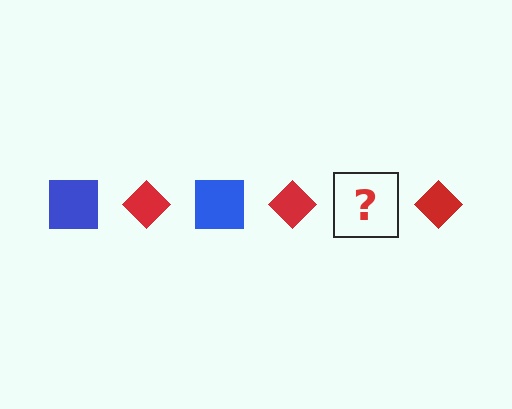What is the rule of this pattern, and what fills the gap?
The rule is that the pattern alternates between blue square and red diamond. The gap should be filled with a blue square.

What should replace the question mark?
The question mark should be replaced with a blue square.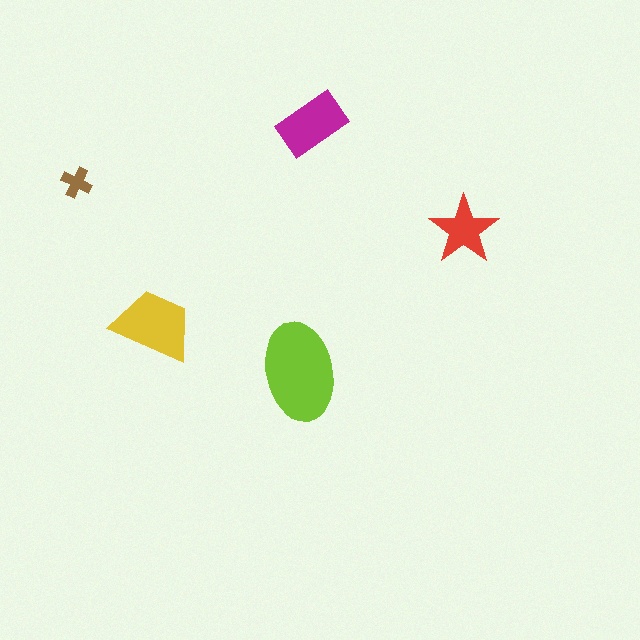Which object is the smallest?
The brown cross.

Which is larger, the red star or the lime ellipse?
The lime ellipse.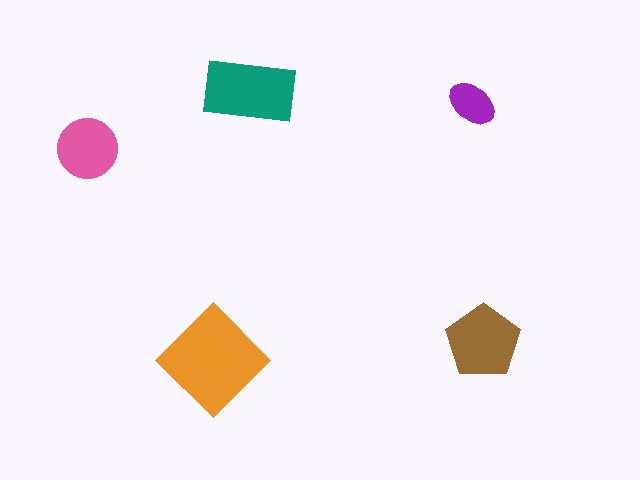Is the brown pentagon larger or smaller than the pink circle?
Larger.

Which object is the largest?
The orange diamond.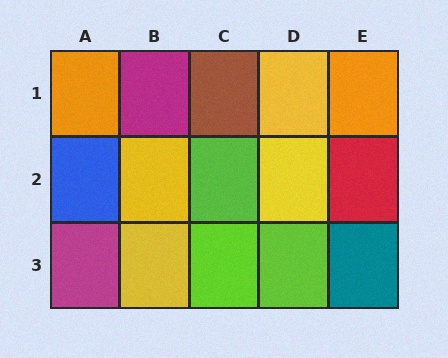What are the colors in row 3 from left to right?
Magenta, yellow, lime, lime, teal.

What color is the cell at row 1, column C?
Brown.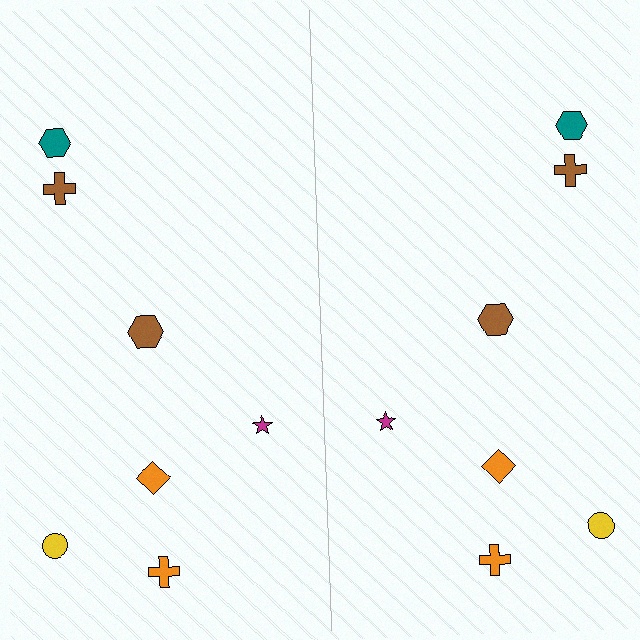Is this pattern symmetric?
Yes, this pattern has bilateral (reflection) symmetry.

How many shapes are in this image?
There are 14 shapes in this image.